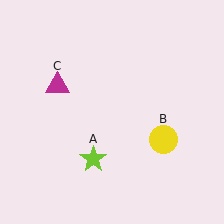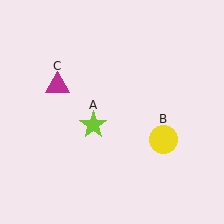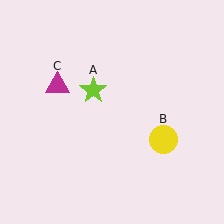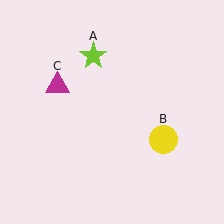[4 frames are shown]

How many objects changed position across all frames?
1 object changed position: lime star (object A).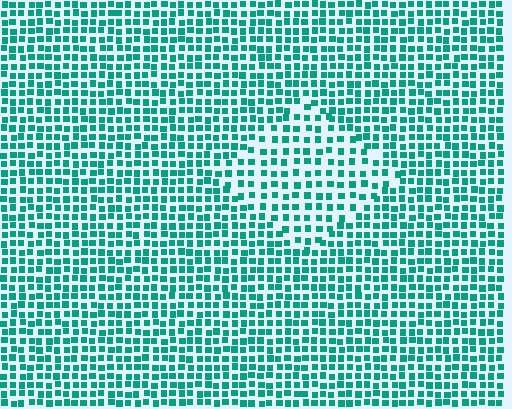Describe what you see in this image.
The image contains small teal elements arranged at two different densities. A diamond-shaped region is visible where the elements are less densely packed than the surrounding area.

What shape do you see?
I see a diamond.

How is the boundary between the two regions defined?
The boundary is defined by a change in element density (approximately 1.6x ratio). All elements are the same color, size, and shape.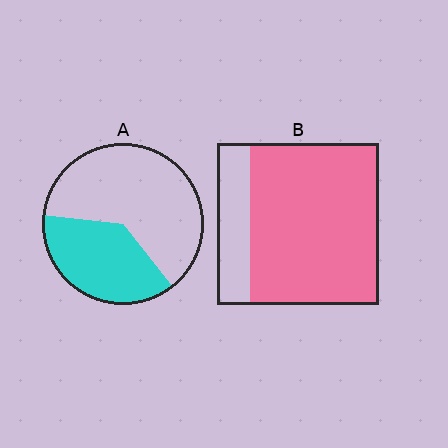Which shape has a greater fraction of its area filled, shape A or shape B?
Shape B.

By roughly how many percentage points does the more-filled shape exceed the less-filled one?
By roughly 40 percentage points (B over A).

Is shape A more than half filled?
No.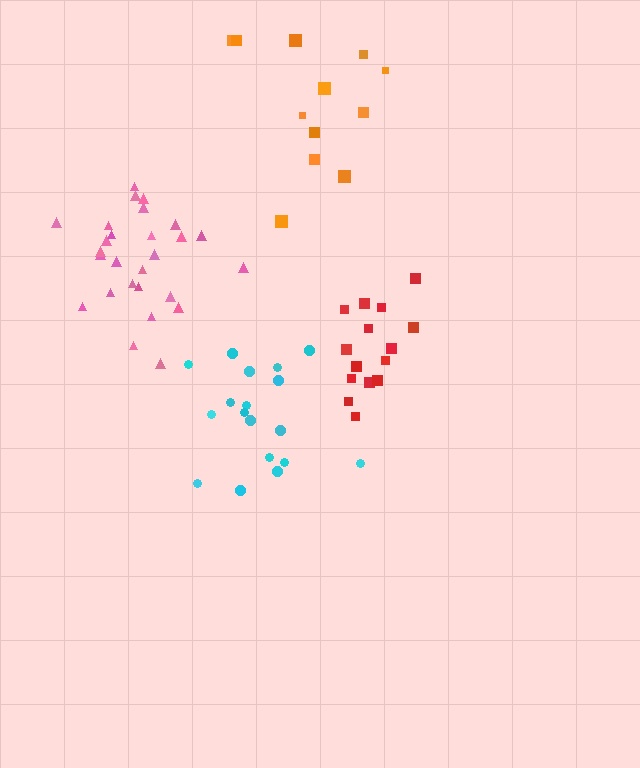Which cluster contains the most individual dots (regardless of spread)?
Pink (27).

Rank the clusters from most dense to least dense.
red, pink, cyan, orange.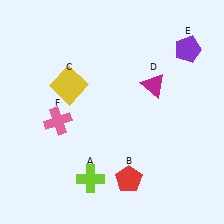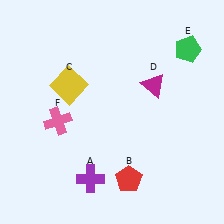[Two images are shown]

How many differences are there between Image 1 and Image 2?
There are 2 differences between the two images.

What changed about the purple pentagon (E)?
In Image 1, E is purple. In Image 2, it changed to green.